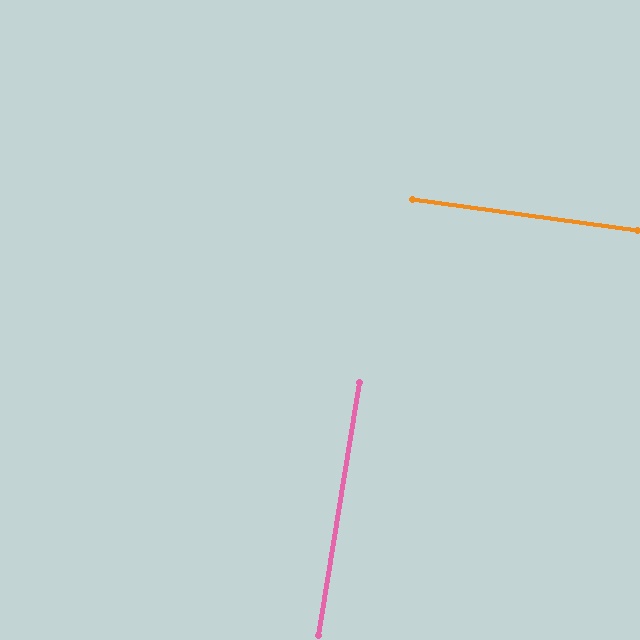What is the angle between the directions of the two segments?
Approximately 89 degrees.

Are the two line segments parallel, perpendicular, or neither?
Perpendicular — they meet at approximately 89°.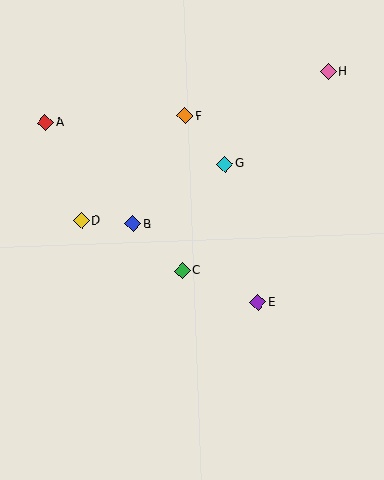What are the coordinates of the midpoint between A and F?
The midpoint between A and F is at (115, 119).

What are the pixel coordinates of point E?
Point E is at (258, 303).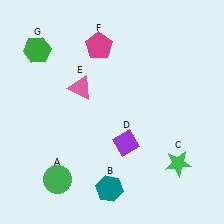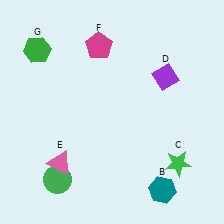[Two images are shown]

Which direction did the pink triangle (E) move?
The pink triangle (E) moved down.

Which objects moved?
The objects that moved are: the teal hexagon (B), the purple diamond (D), the pink triangle (E).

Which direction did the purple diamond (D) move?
The purple diamond (D) moved up.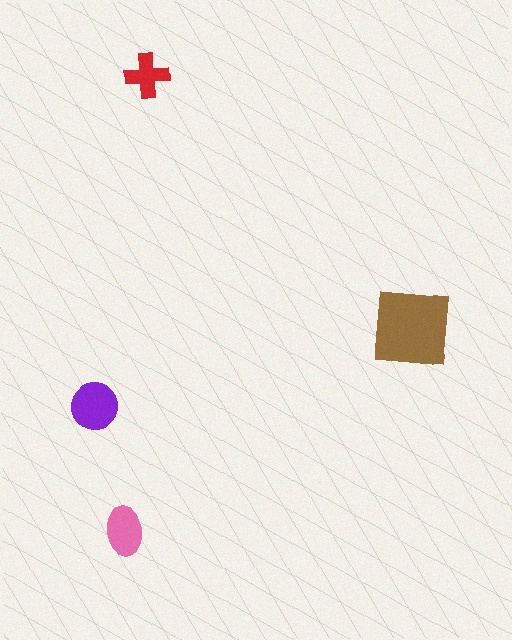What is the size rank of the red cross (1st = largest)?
4th.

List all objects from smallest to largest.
The red cross, the pink ellipse, the purple circle, the brown square.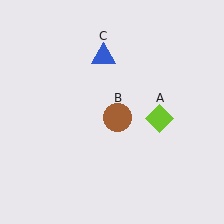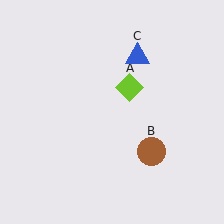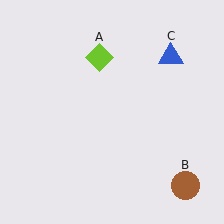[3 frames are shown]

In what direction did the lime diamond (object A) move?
The lime diamond (object A) moved up and to the left.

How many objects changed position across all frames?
3 objects changed position: lime diamond (object A), brown circle (object B), blue triangle (object C).